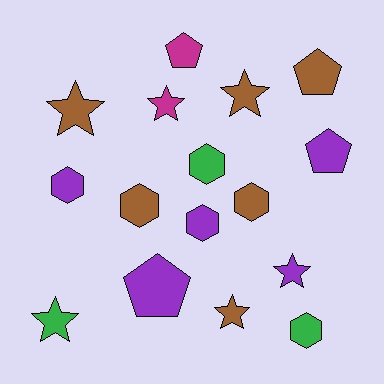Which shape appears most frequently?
Hexagon, with 6 objects.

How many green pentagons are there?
There are no green pentagons.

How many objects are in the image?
There are 16 objects.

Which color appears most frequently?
Brown, with 6 objects.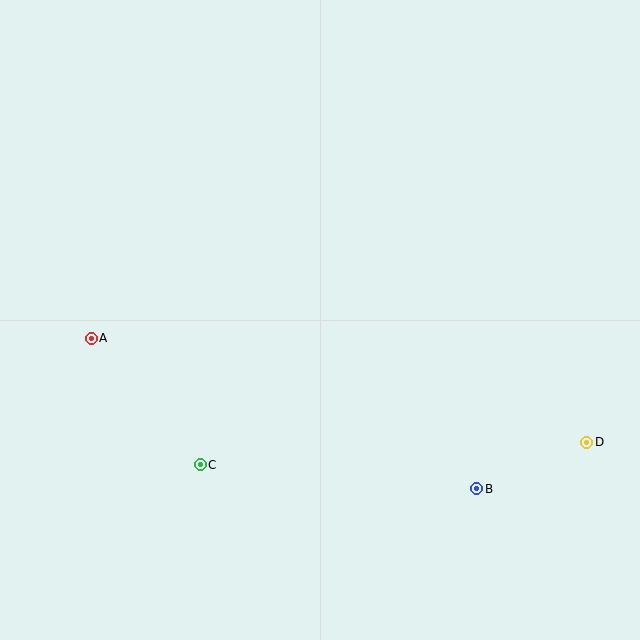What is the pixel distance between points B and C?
The distance between B and C is 278 pixels.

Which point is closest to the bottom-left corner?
Point C is closest to the bottom-left corner.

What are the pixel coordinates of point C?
Point C is at (200, 465).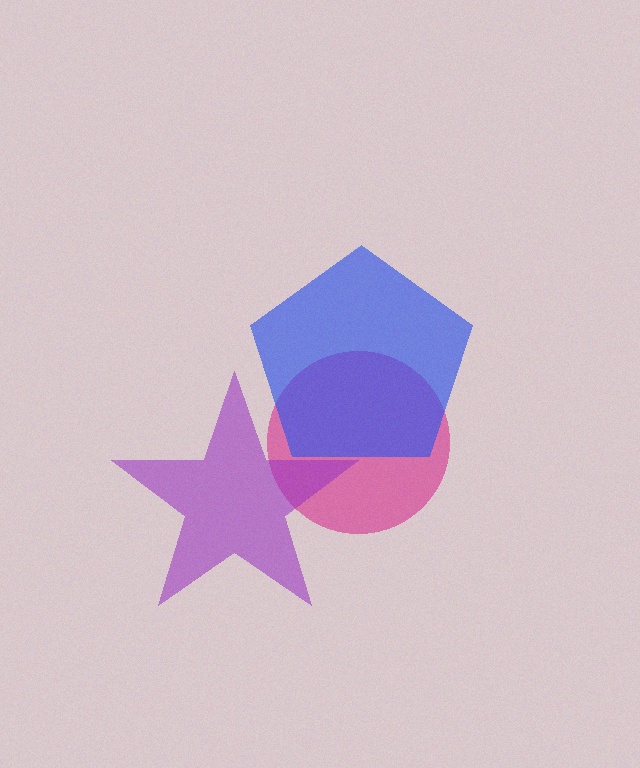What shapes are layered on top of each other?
The layered shapes are: a magenta circle, a blue pentagon, a purple star.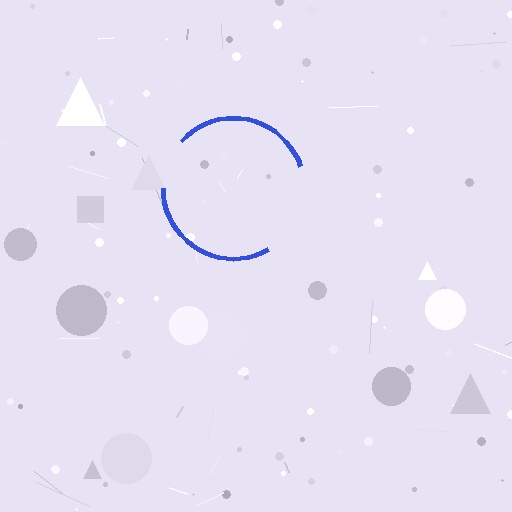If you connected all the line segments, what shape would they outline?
They would outline a circle.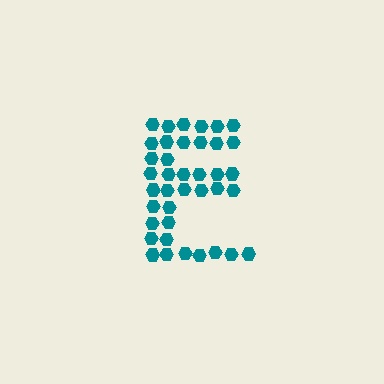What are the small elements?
The small elements are hexagons.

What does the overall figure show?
The overall figure shows the letter E.